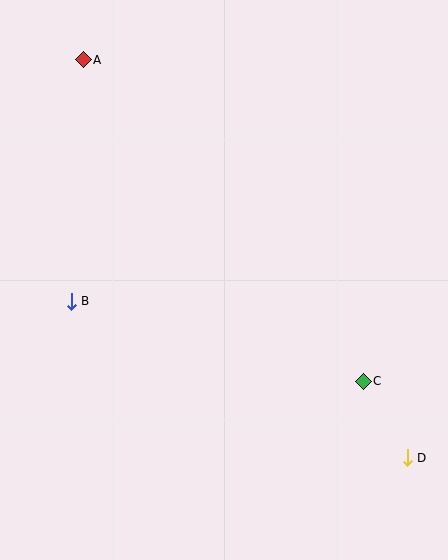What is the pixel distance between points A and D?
The distance between A and D is 513 pixels.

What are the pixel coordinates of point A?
Point A is at (83, 60).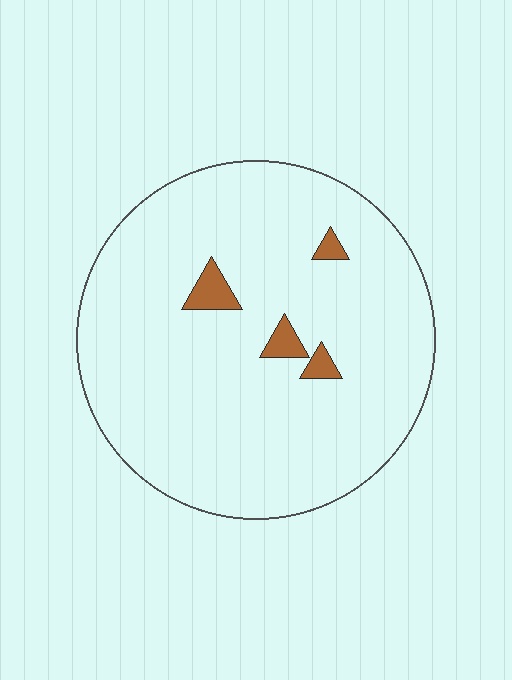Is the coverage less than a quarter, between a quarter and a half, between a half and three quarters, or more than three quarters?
Less than a quarter.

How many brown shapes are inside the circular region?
4.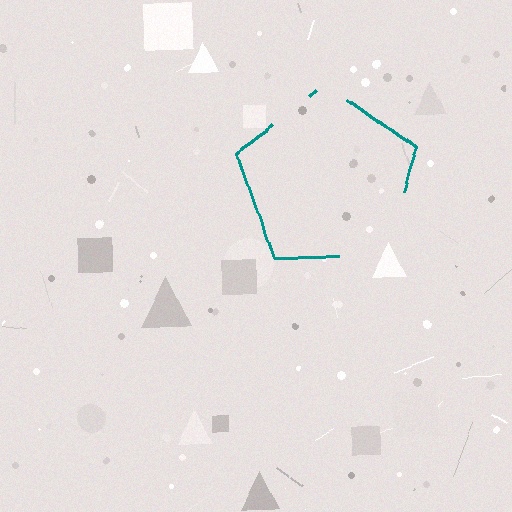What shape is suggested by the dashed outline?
The dashed outline suggests a pentagon.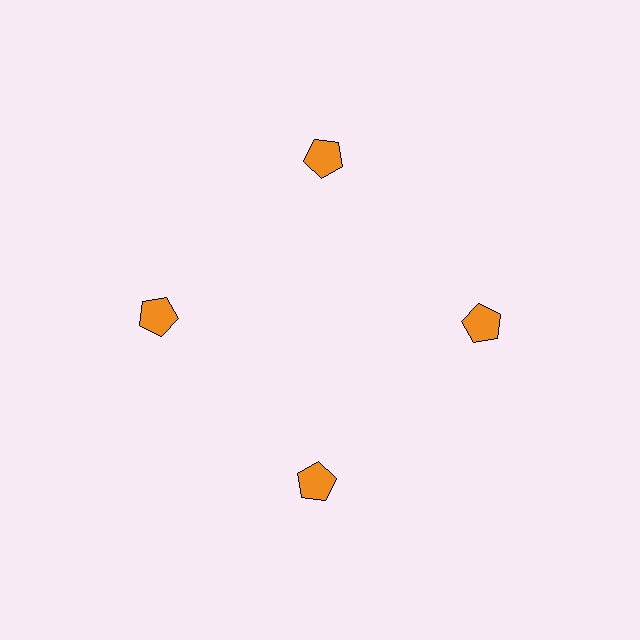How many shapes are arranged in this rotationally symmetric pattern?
There are 4 shapes, arranged in 4 groups of 1.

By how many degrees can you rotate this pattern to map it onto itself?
The pattern maps onto itself every 90 degrees of rotation.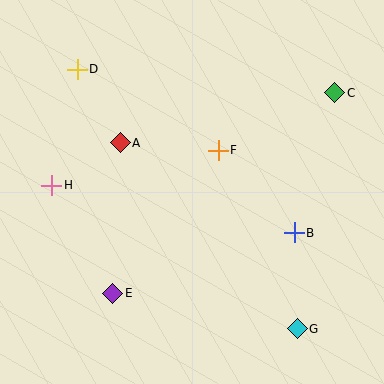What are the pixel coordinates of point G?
Point G is at (297, 329).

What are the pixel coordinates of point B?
Point B is at (294, 233).